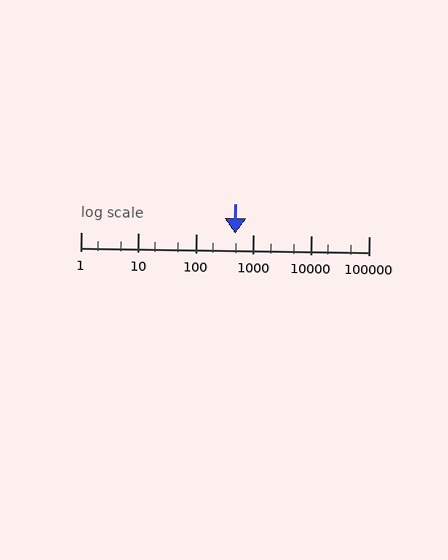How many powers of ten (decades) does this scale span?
The scale spans 5 decades, from 1 to 100000.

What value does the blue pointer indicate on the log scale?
The pointer indicates approximately 480.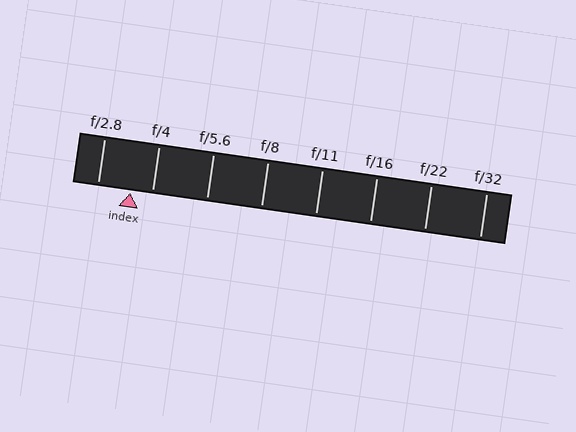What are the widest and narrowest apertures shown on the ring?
The widest aperture shown is f/2.8 and the narrowest is f/32.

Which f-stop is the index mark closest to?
The index mark is closest to f/4.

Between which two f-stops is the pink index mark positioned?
The index mark is between f/2.8 and f/4.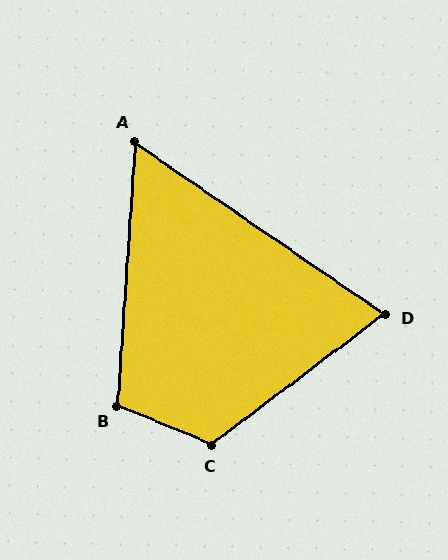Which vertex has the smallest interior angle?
A, at approximately 59 degrees.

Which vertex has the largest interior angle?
C, at approximately 121 degrees.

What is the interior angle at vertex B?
Approximately 109 degrees (obtuse).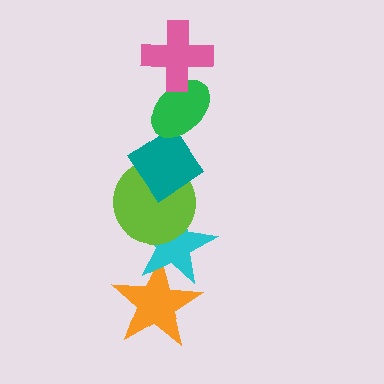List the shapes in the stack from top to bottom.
From top to bottom: the pink cross, the green ellipse, the teal diamond, the lime circle, the cyan star, the orange star.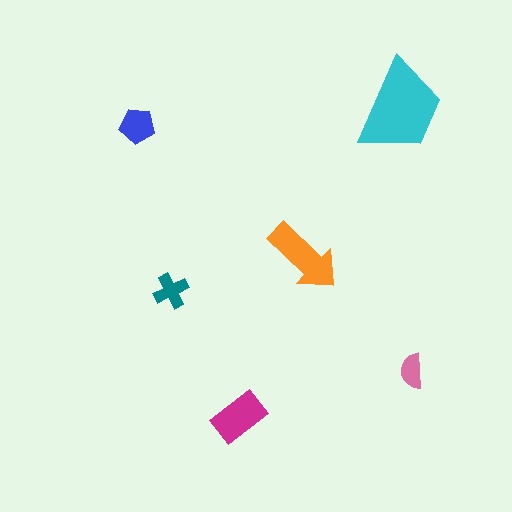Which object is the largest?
The cyan trapezoid.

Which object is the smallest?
The pink semicircle.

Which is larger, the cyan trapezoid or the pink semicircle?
The cyan trapezoid.